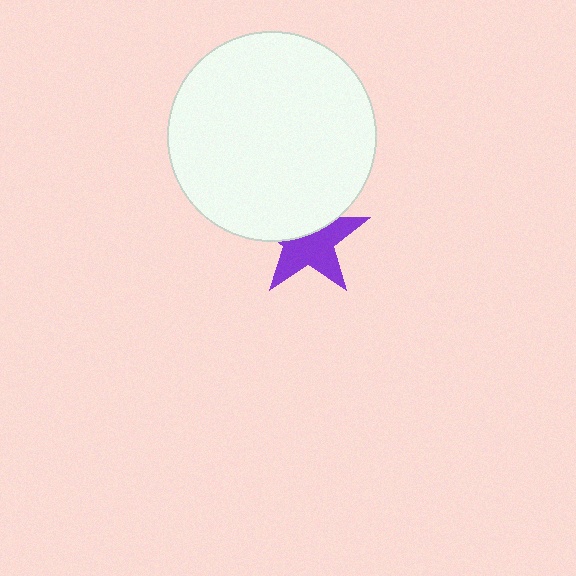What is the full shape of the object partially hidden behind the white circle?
The partially hidden object is a purple star.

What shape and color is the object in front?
The object in front is a white circle.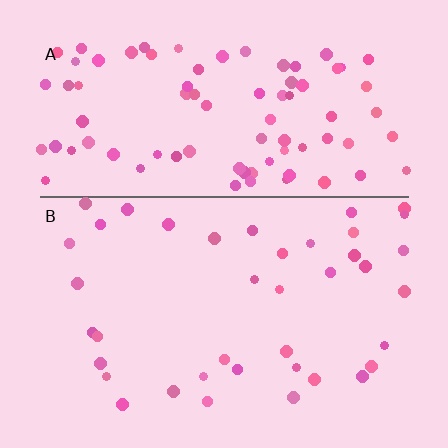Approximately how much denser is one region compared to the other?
Approximately 2.2× — region A over region B.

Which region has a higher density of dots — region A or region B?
A (the top).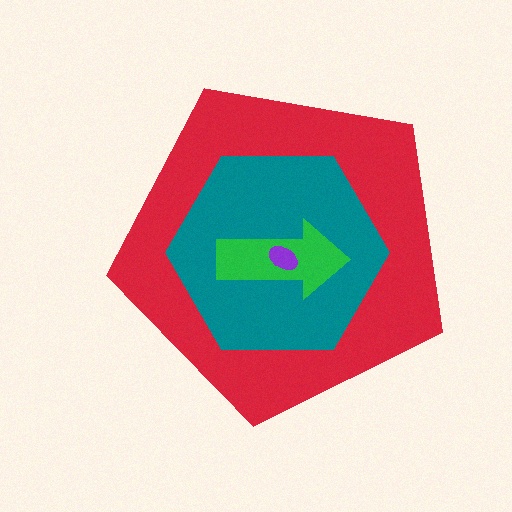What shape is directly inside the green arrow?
The purple ellipse.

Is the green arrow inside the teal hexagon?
Yes.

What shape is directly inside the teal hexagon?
The green arrow.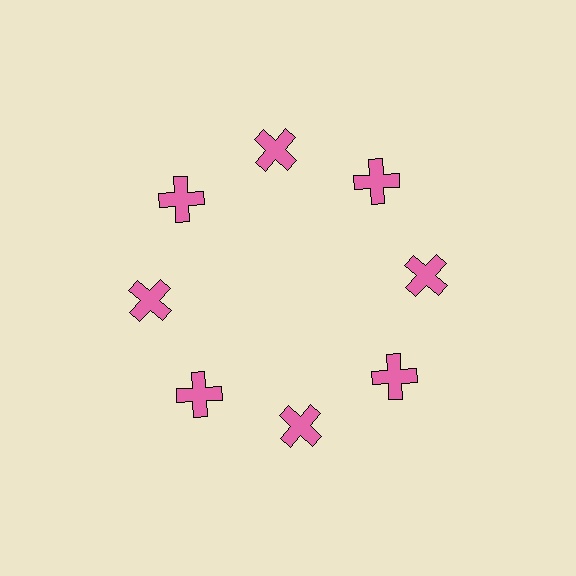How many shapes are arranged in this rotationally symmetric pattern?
There are 8 shapes, arranged in 8 groups of 1.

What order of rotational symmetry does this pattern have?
This pattern has 8-fold rotational symmetry.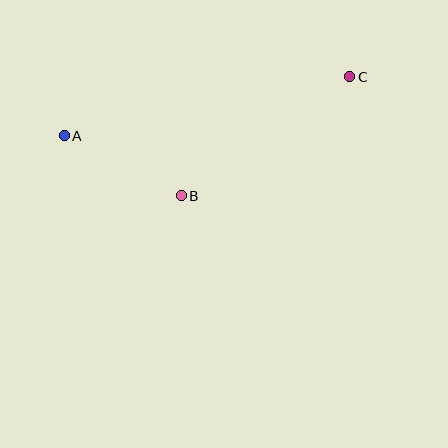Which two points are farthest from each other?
Points A and C are farthest from each other.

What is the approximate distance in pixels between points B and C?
The distance between B and C is approximately 206 pixels.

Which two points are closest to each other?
Points A and B are closest to each other.